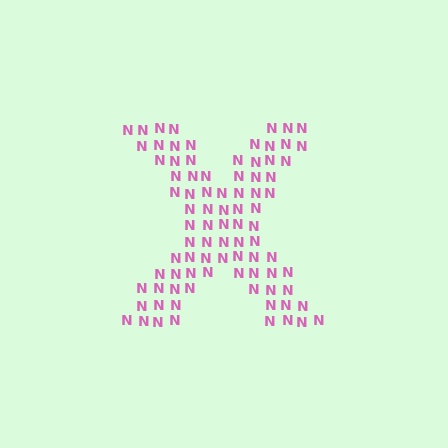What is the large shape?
The large shape is the letter X.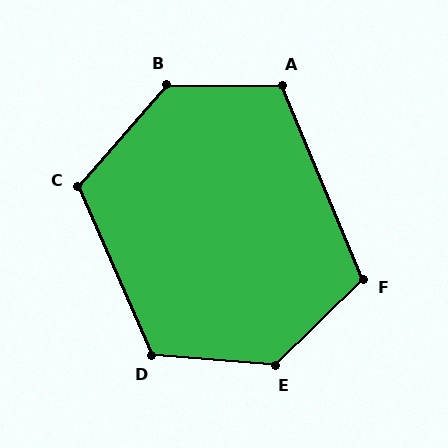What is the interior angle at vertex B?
Approximately 131 degrees (obtuse).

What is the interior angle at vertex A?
Approximately 113 degrees (obtuse).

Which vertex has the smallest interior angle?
F, at approximately 112 degrees.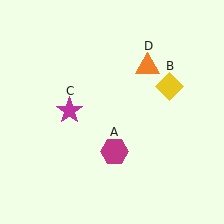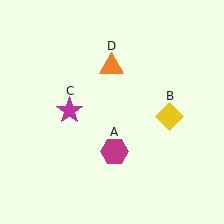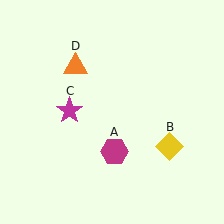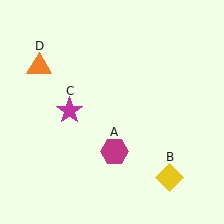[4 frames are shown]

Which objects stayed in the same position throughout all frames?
Magenta hexagon (object A) and magenta star (object C) remained stationary.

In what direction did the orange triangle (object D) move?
The orange triangle (object D) moved left.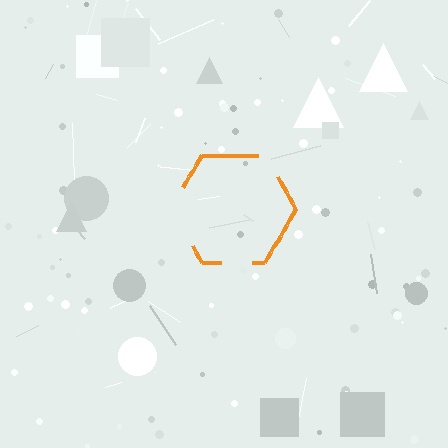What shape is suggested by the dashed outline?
The dashed outline suggests a hexagon.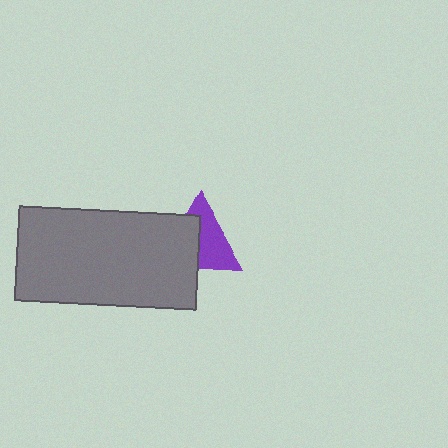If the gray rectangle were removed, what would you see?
You would see the complete purple triangle.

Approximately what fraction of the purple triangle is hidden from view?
Roughly 48% of the purple triangle is hidden behind the gray rectangle.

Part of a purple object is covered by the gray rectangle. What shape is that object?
It is a triangle.